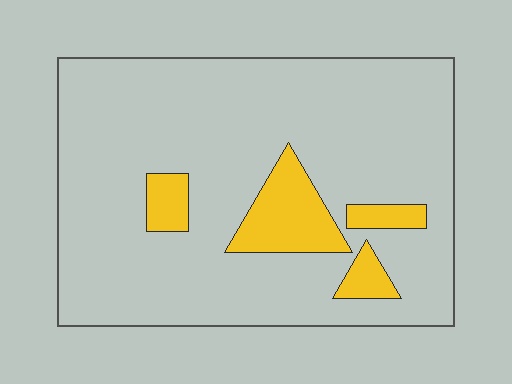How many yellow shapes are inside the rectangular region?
4.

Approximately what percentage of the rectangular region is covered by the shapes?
Approximately 15%.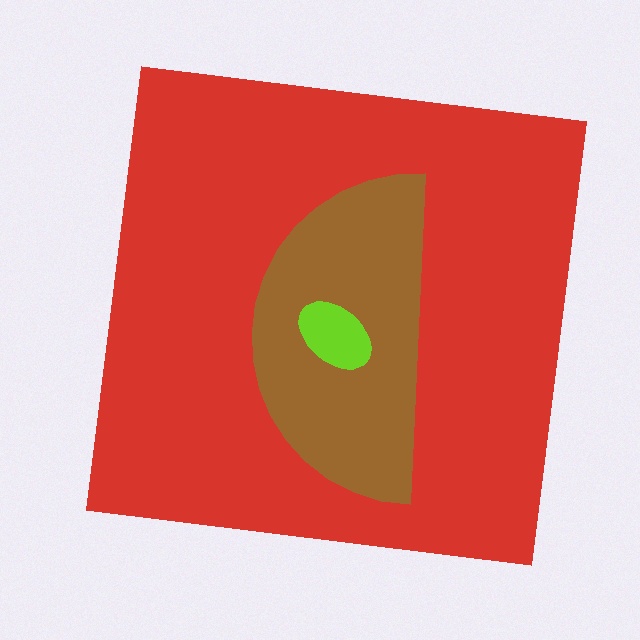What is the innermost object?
The lime ellipse.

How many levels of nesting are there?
3.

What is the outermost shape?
The red square.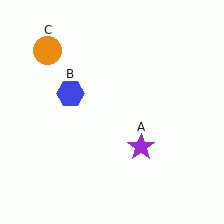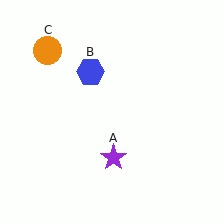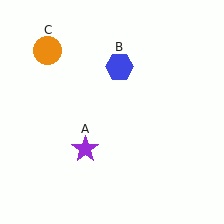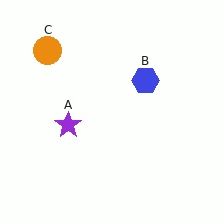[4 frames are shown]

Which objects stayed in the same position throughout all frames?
Orange circle (object C) remained stationary.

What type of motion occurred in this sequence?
The purple star (object A), blue hexagon (object B) rotated clockwise around the center of the scene.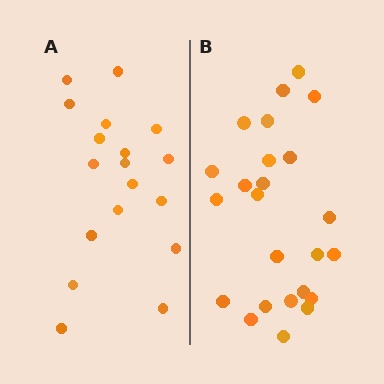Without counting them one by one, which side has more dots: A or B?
Region B (the right region) has more dots.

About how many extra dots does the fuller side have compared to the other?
Region B has about 6 more dots than region A.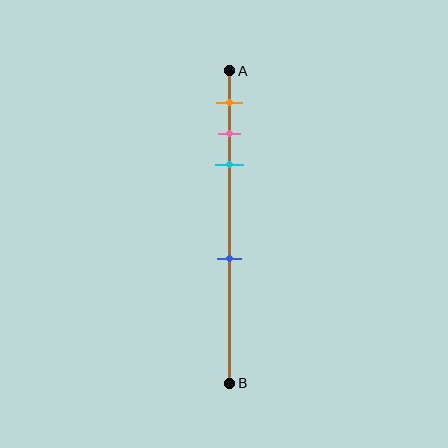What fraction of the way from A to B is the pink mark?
The pink mark is approximately 20% (0.2) of the way from A to B.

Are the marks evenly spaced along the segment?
No, the marks are not evenly spaced.